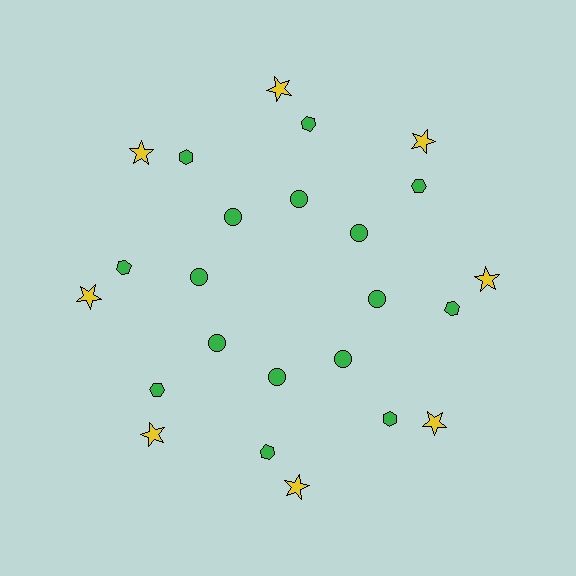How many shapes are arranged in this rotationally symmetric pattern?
There are 24 shapes, arranged in 8 groups of 3.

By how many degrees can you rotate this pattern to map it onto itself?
The pattern maps onto itself every 45 degrees of rotation.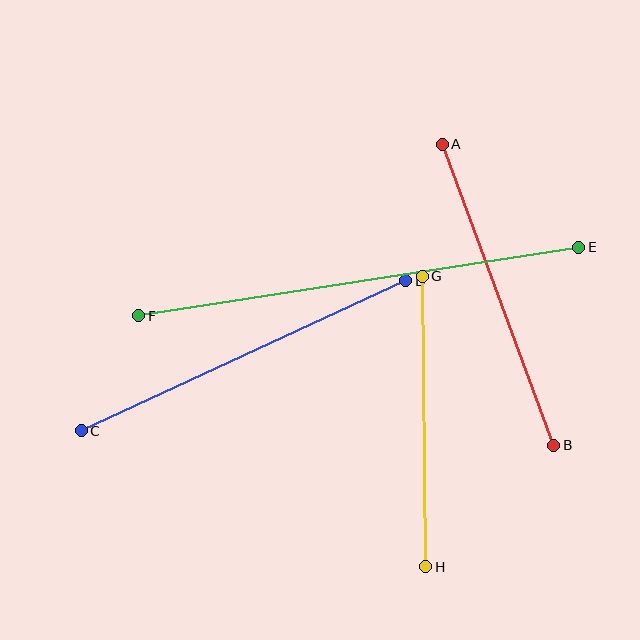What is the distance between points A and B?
The distance is approximately 321 pixels.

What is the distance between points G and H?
The distance is approximately 290 pixels.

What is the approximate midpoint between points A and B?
The midpoint is at approximately (498, 295) pixels.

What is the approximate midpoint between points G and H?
The midpoint is at approximately (424, 421) pixels.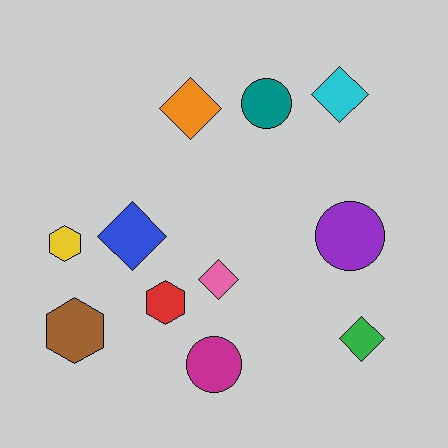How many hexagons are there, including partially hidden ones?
There are 3 hexagons.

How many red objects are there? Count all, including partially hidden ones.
There is 1 red object.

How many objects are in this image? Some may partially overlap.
There are 11 objects.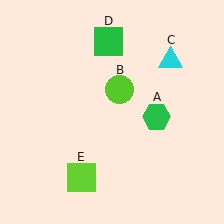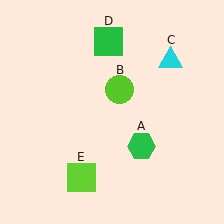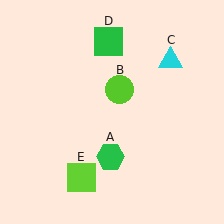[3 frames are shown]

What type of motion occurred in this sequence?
The green hexagon (object A) rotated clockwise around the center of the scene.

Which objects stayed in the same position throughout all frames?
Lime circle (object B) and cyan triangle (object C) and green square (object D) and lime square (object E) remained stationary.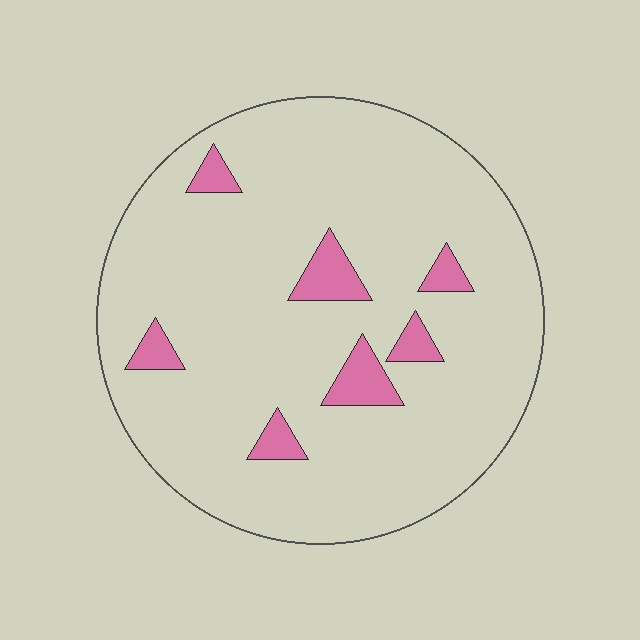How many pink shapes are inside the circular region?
7.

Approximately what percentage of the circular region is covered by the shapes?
Approximately 10%.